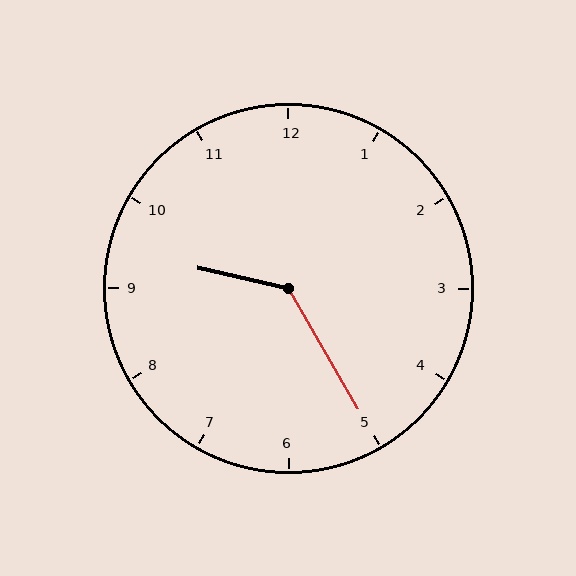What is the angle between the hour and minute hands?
Approximately 132 degrees.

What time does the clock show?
9:25.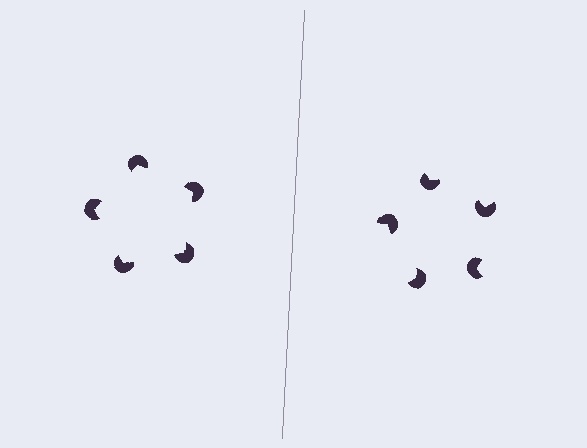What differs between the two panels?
The pac-man discs are positioned identically on both sides; only the wedge orientations differ. On the left they align to a pentagon; on the right they are misaligned.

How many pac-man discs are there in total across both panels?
10 — 5 on each side.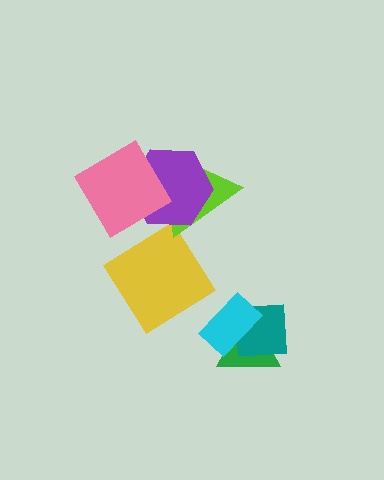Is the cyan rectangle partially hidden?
No, no other shape covers it.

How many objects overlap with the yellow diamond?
0 objects overlap with the yellow diamond.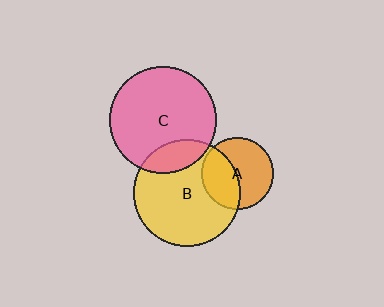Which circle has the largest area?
Circle C (pink).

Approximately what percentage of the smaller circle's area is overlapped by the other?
Approximately 40%.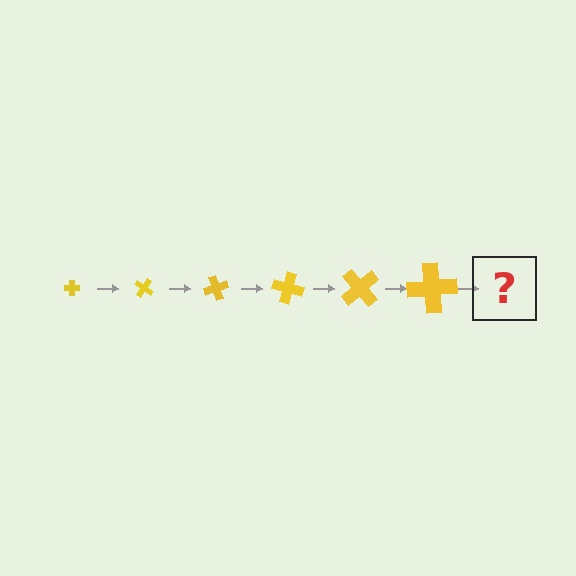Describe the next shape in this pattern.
It should be a cross, larger than the previous one and rotated 210 degrees from the start.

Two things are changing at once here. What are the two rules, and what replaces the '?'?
The two rules are that the cross grows larger each step and it rotates 35 degrees each step. The '?' should be a cross, larger than the previous one and rotated 210 degrees from the start.